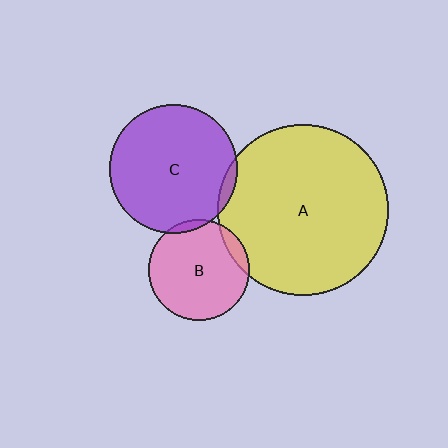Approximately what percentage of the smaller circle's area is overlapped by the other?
Approximately 5%.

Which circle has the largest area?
Circle A (yellow).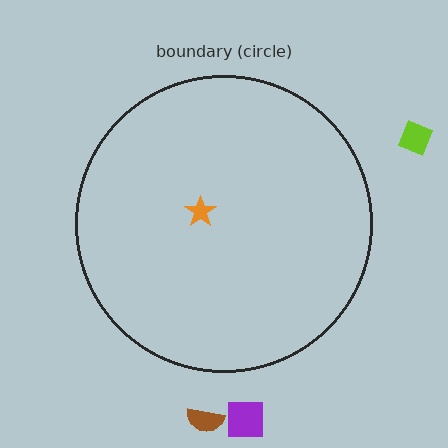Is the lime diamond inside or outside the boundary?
Outside.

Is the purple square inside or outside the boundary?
Outside.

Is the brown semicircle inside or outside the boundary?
Outside.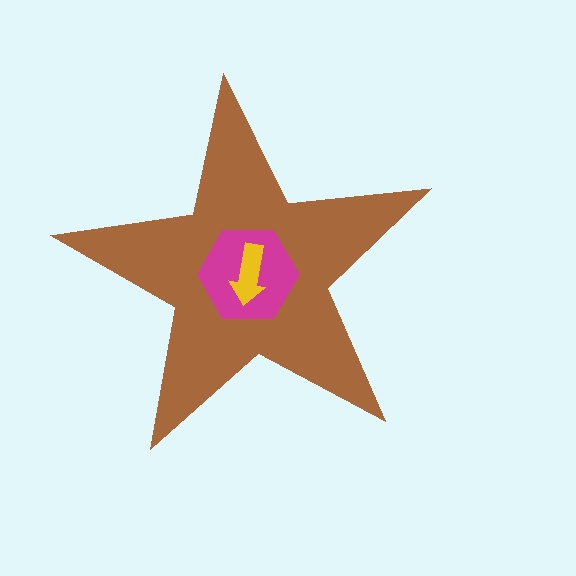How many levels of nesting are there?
3.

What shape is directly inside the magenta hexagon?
The yellow arrow.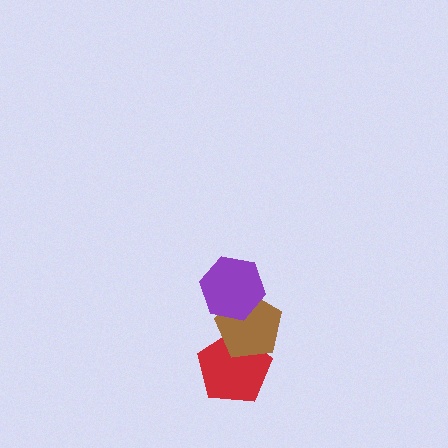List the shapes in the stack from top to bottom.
From top to bottom: the purple hexagon, the brown pentagon, the red pentagon.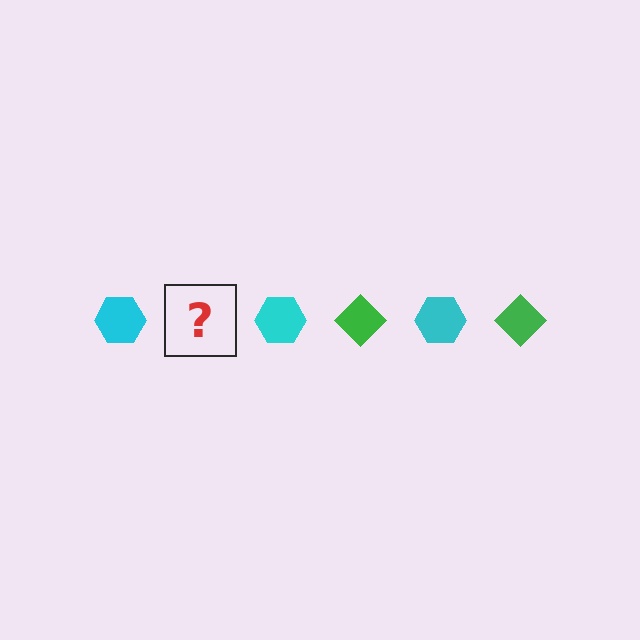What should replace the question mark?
The question mark should be replaced with a green diamond.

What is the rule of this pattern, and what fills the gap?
The rule is that the pattern alternates between cyan hexagon and green diamond. The gap should be filled with a green diamond.